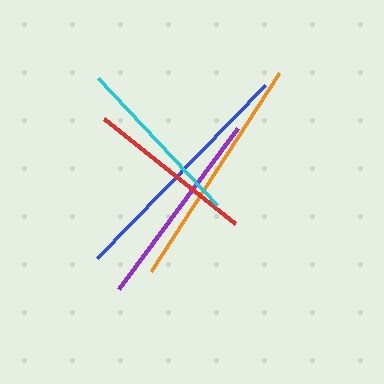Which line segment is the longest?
The blue line is the longest at approximately 241 pixels.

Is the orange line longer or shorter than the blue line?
The blue line is longer than the orange line.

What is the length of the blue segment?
The blue segment is approximately 241 pixels long.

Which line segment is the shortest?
The red line is the shortest at approximately 168 pixels.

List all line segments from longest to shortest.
From longest to shortest: blue, orange, purple, cyan, red.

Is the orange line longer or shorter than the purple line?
The orange line is longer than the purple line.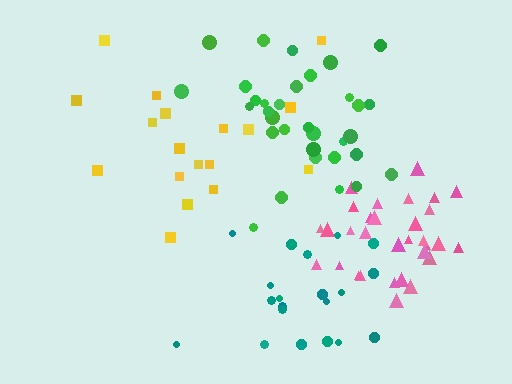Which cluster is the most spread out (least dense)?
Yellow.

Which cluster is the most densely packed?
Pink.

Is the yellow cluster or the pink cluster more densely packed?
Pink.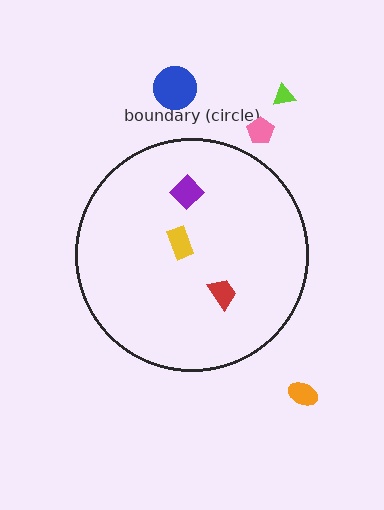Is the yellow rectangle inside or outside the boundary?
Inside.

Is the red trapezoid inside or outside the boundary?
Inside.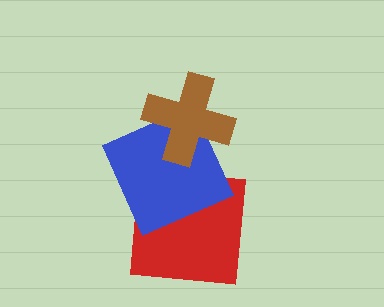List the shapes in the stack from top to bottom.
From top to bottom: the brown cross, the blue square, the red square.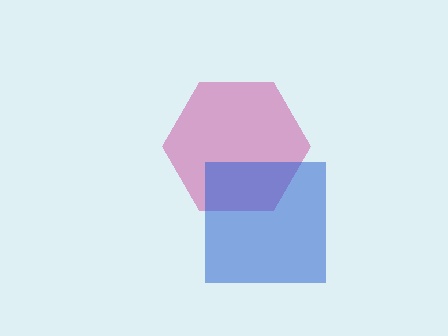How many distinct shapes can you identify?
There are 2 distinct shapes: a magenta hexagon, a blue square.